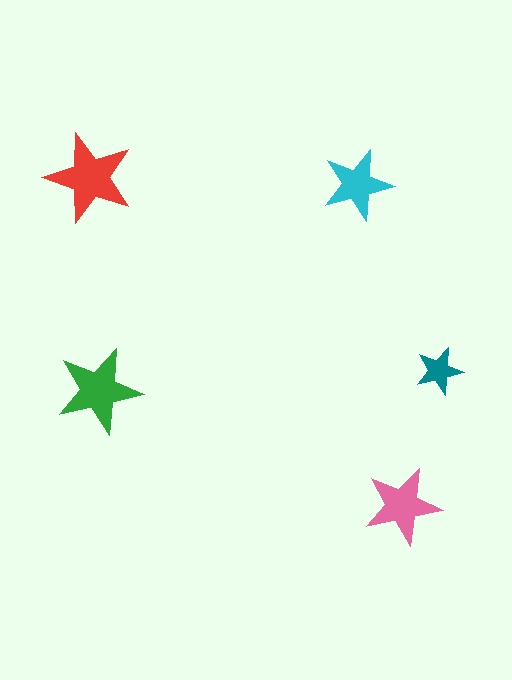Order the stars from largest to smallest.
the red one, the green one, the pink one, the cyan one, the teal one.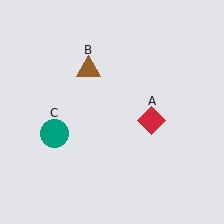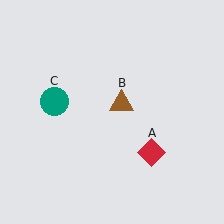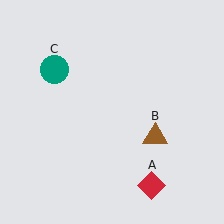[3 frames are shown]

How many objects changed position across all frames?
3 objects changed position: red diamond (object A), brown triangle (object B), teal circle (object C).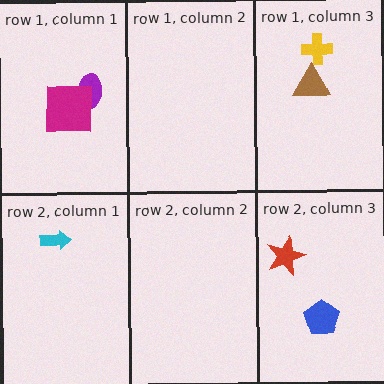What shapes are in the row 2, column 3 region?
The blue pentagon, the red star.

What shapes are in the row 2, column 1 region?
The cyan arrow.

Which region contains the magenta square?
The row 1, column 1 region.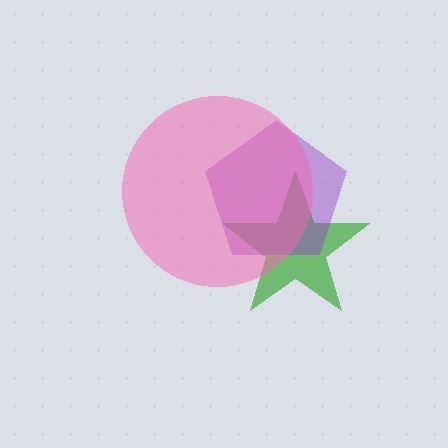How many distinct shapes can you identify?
There are 3 distinct shapes: a green star, a purple pentagon, a pink circle.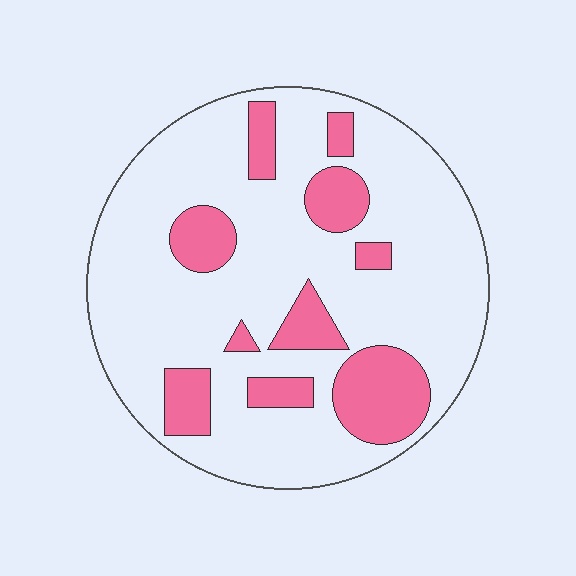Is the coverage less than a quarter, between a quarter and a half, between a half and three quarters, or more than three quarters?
Less than a quarter.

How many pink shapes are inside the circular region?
10.